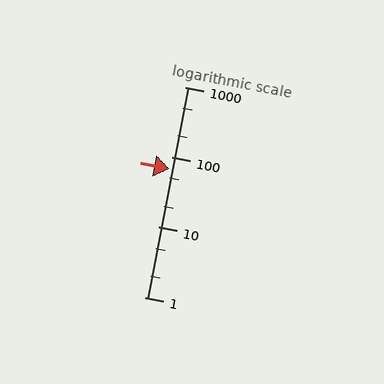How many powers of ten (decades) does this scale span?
The scale spans 3 decades, from 1 to 1000.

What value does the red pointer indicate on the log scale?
The pointer indicates approximately 67.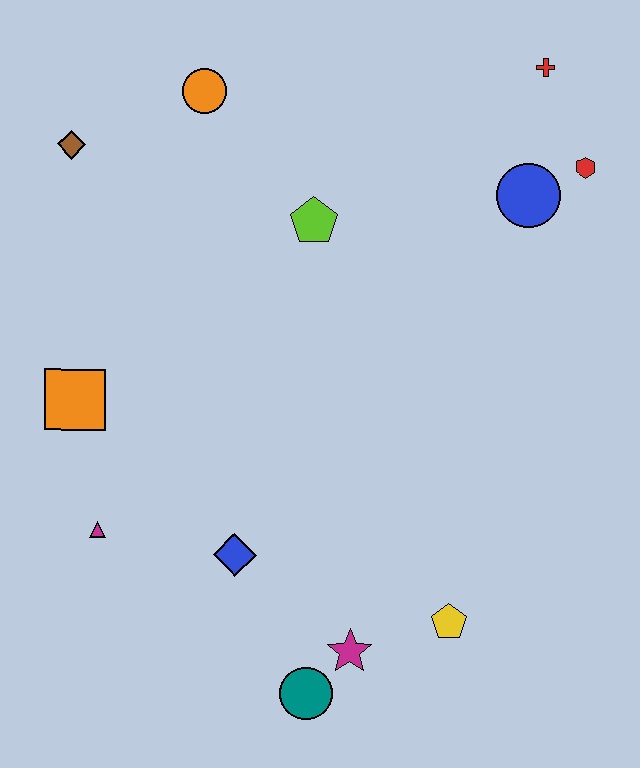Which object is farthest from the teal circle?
The red cross is farthest from the teal circle.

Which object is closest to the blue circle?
The red hexagon is closest to the blue circle.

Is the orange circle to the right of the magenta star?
No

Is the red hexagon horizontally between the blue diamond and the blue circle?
No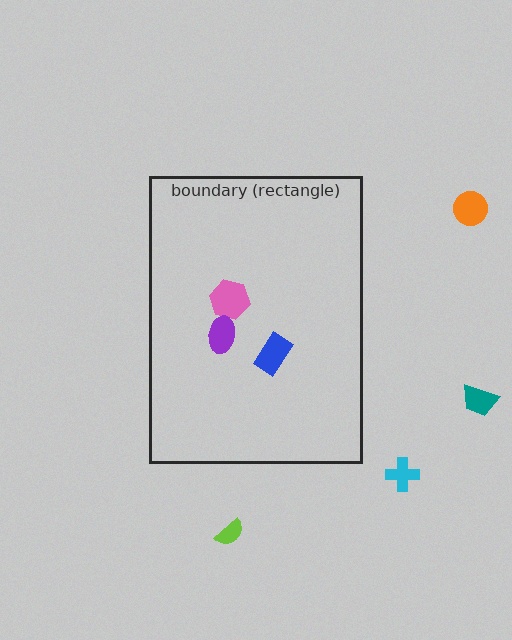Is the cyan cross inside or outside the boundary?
Outside.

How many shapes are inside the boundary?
3 inside, 4 outside.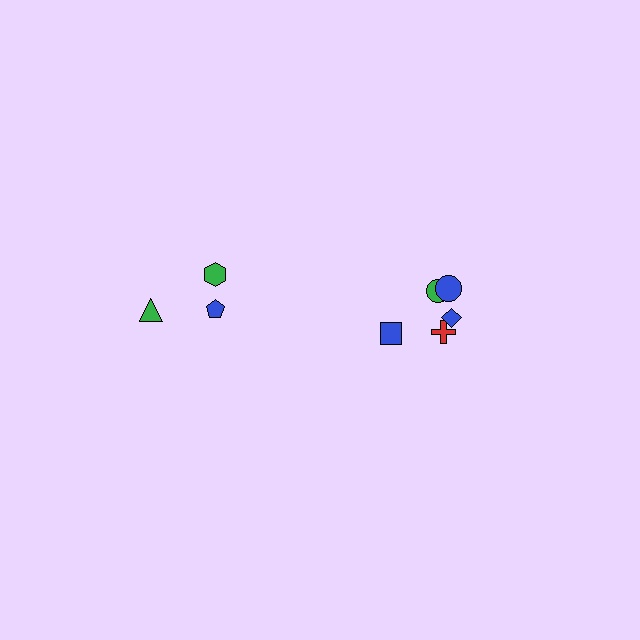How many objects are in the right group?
There are 5 objects.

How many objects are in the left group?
There are 3 objects.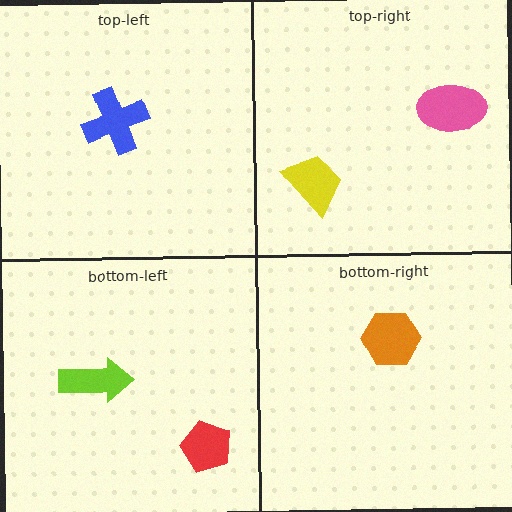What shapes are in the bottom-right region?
The orange hexagon.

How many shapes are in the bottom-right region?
1.